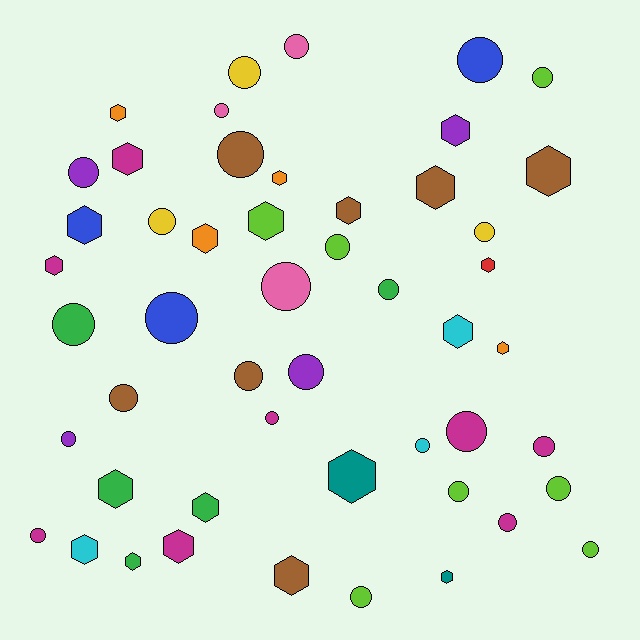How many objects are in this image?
There are 50 objects.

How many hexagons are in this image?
There are 22 hexagons.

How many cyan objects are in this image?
There are 3 cyan objects.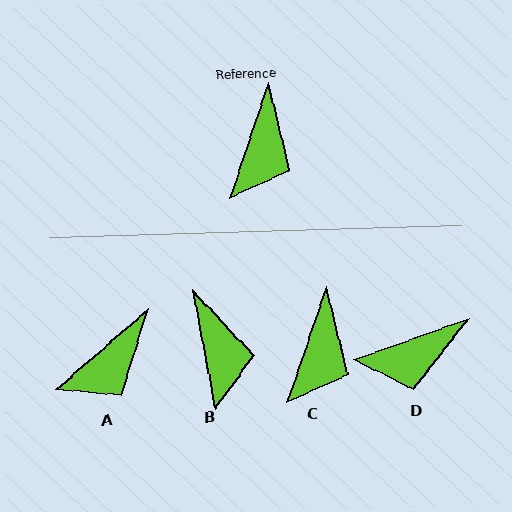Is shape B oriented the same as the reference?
No, it is off by about 29 degrees.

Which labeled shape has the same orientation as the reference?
C.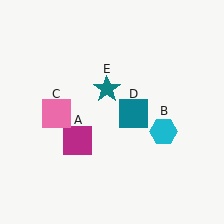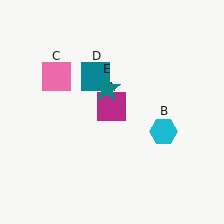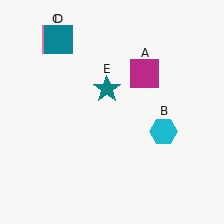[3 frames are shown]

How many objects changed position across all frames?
3 objects changed position: magenta square (object A), pink square (object C), teal square (object D).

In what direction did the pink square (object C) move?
The pink square (object C) moved up.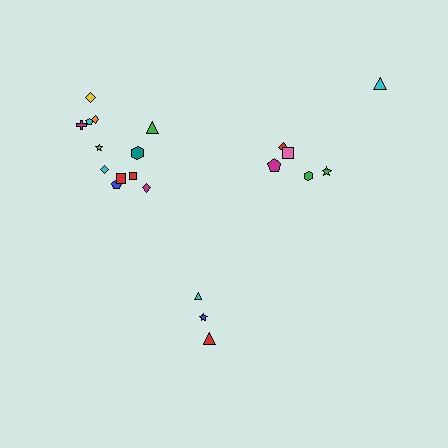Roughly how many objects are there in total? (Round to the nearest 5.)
Roughly 20 objects in total.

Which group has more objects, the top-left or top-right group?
The top-left group.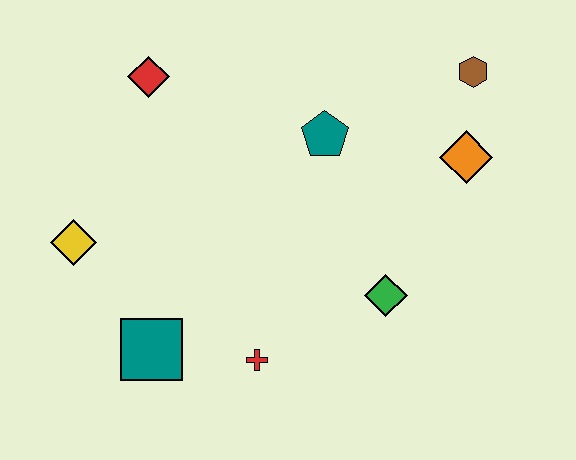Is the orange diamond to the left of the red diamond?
No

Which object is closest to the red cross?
The teal square is closest to the red cross.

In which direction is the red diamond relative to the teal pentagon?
The red diamond is to the left of the teal pentagon.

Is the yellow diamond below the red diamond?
Yes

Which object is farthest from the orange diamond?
The yellow diamond is farthest from the orange diamond.